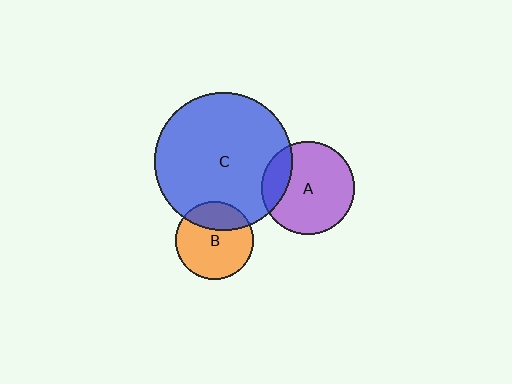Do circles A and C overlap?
Yes.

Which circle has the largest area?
Circle C (blue).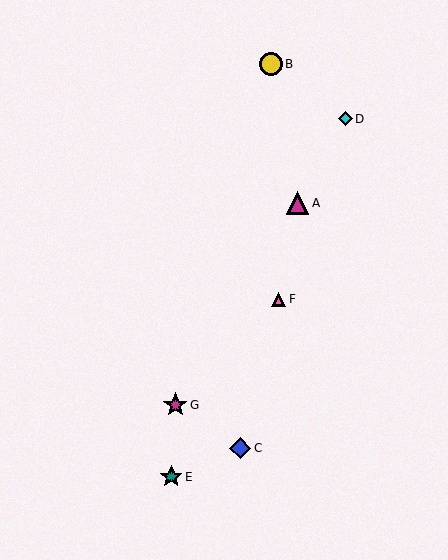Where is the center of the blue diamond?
The center of the blue diamond is at (240, 448).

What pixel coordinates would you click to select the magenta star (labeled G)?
Click at (175, 405) to select the magenta star G.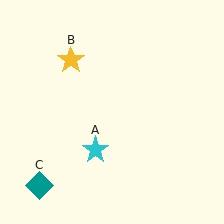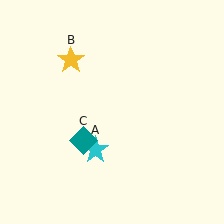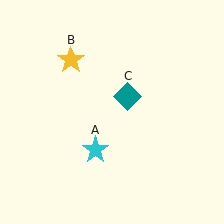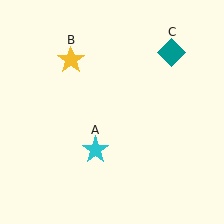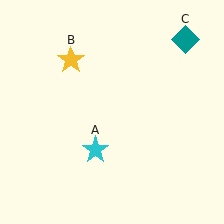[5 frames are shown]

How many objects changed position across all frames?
1 object changed position: teal diamond (object C).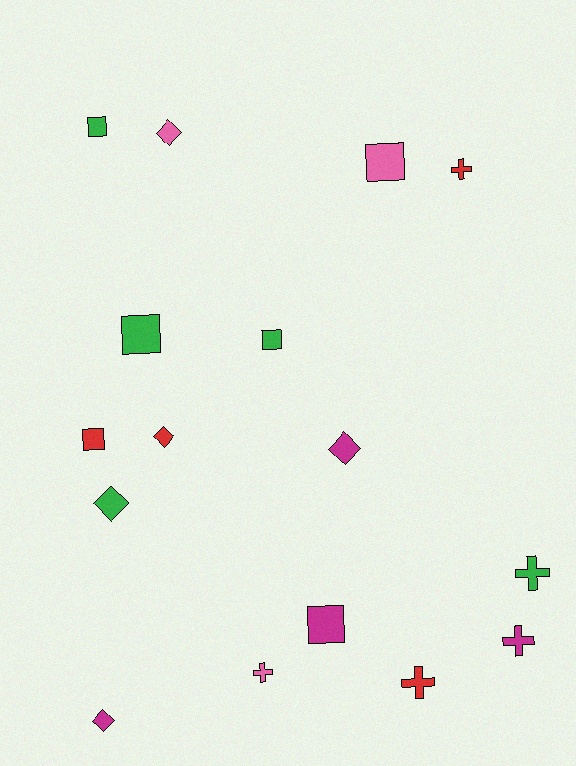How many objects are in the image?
There are 16 objects.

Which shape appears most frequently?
Square, with 6 objects.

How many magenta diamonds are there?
There are 2 magenta diamonds.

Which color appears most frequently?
Green, with 5 objects.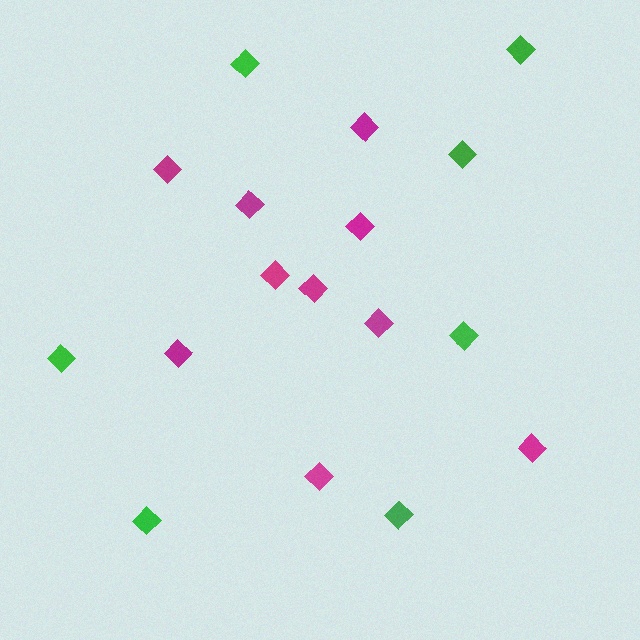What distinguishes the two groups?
There are 2 groups: one group of magenta diamonds (10) and one group of green diamonds (7).